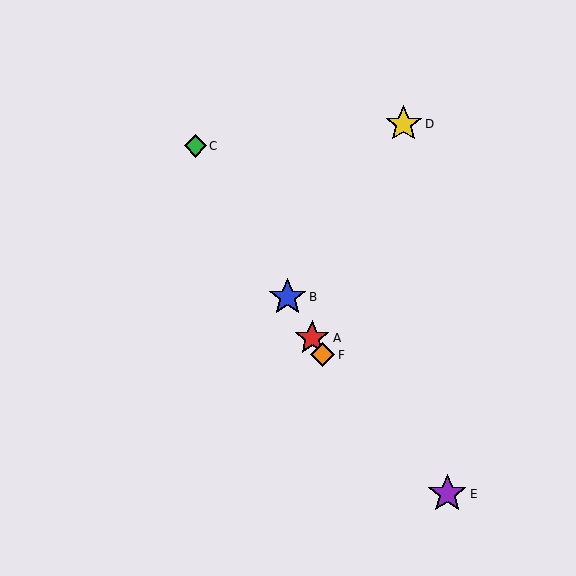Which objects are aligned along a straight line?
Objects A, B, C, F are aligned along a straight line.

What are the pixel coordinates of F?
Object F is at (322, 355).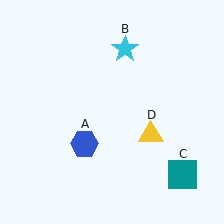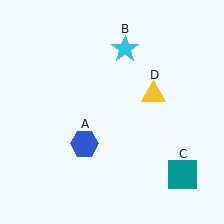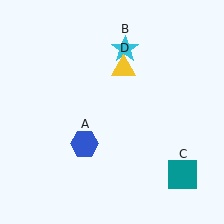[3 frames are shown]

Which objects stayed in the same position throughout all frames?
Blue hexagon (object A) and cyan star (object B) and teal square (object C) remained stationary.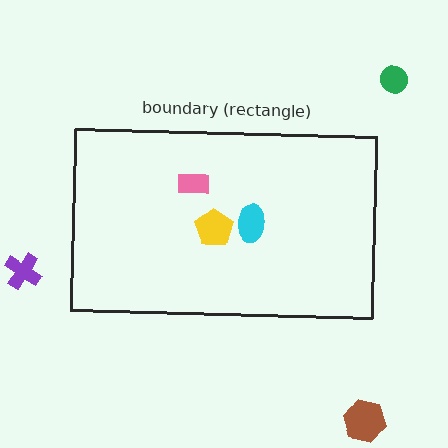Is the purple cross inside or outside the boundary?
Outside.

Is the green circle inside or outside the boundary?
Outside.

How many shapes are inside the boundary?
3 inside, 3 outside.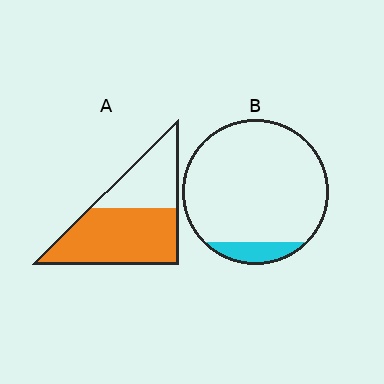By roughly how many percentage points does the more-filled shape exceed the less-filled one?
By roughly 55 percentage points (A over B).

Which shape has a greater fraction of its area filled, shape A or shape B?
Shape A.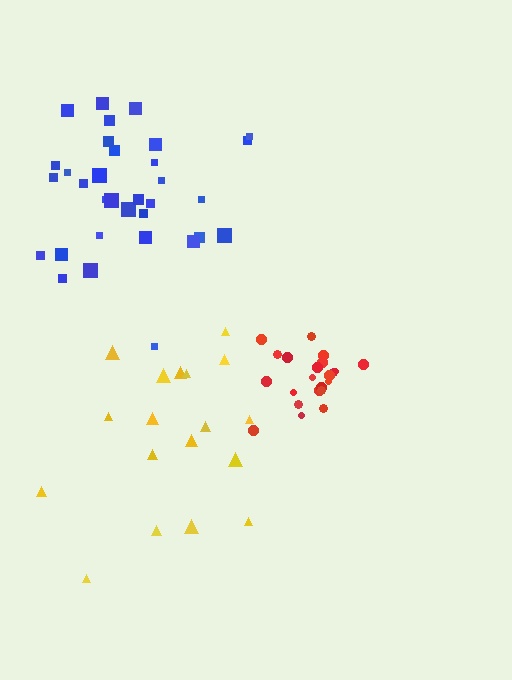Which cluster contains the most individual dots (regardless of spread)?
Blue (33).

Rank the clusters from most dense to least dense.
red, blue, yellow.